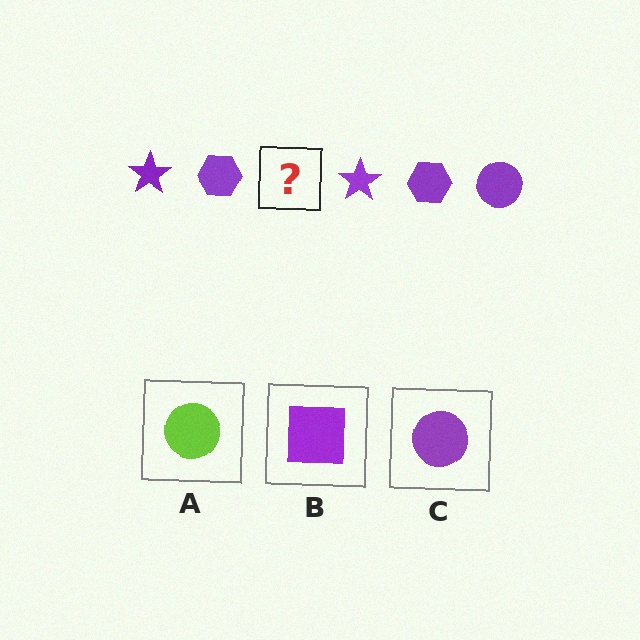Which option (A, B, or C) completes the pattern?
C.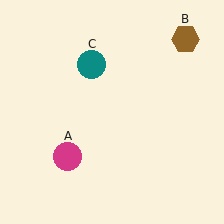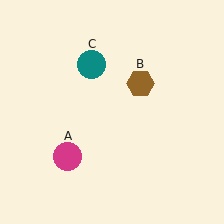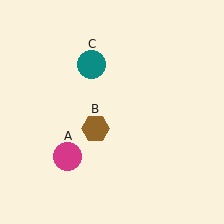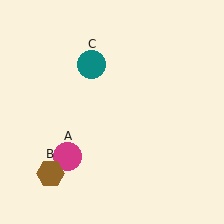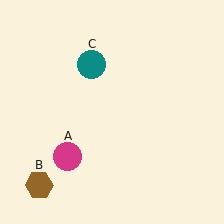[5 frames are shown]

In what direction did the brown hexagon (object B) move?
The brown hexagon (object B) moved down and to the left.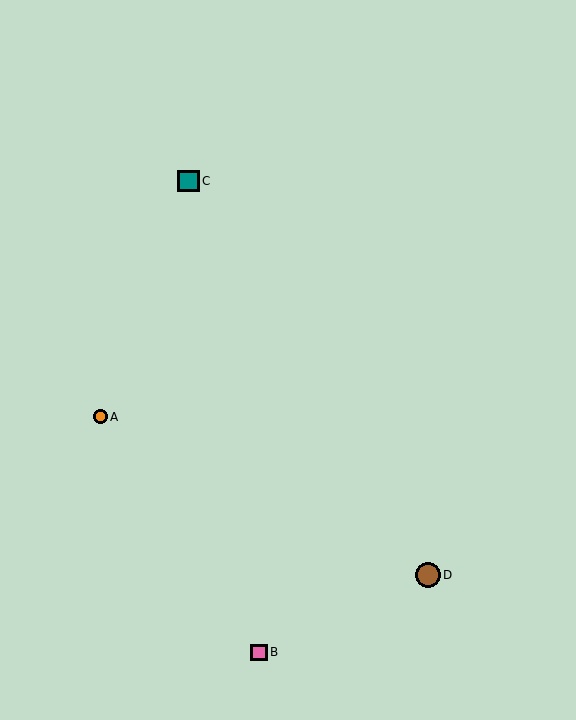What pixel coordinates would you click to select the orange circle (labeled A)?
Click at (100, 417) to select the orange circle A.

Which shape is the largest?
The brown circle (labeled D) is the largest.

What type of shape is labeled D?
Shape D is a brown circle.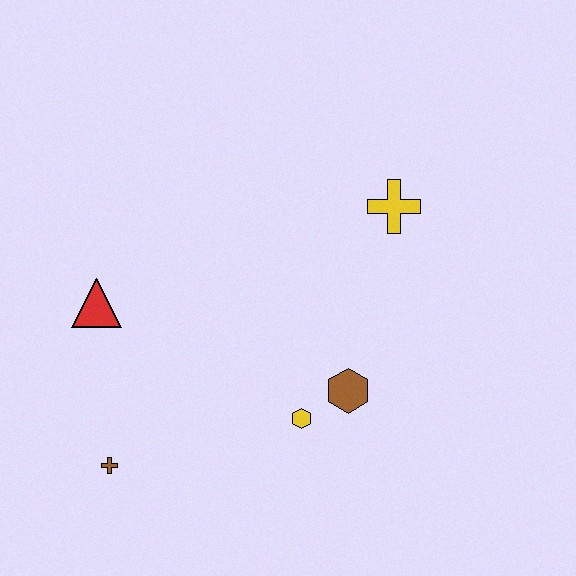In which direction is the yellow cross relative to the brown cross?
The yellow cross is to the right of the brown cross.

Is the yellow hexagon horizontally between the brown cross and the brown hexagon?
Yes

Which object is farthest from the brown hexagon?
The red triangle is farthest from the brown hexagon.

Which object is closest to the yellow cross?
The brown hexagon is closest to the yellow cross.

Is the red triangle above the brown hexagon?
Yes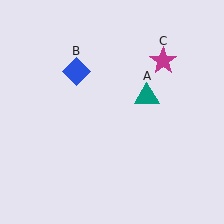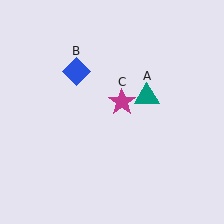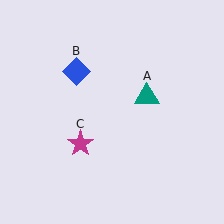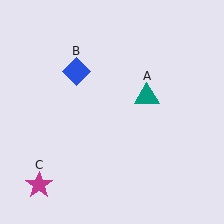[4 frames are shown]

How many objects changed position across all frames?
1 object changed position: magenta star (object C).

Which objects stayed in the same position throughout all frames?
Teal triangle (object A) and blue diamond (object B) remained stationary.